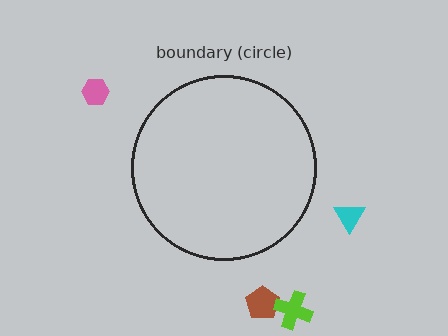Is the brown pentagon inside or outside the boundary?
Outside.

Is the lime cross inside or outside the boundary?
Outside.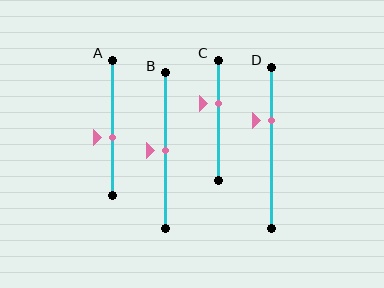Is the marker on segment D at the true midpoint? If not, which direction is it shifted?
No, the marker on segment D is shifted upward by about 17% of the segment length.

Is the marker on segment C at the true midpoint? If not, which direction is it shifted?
No, the marker on segment C is shifted upward by about 14% of the segment length.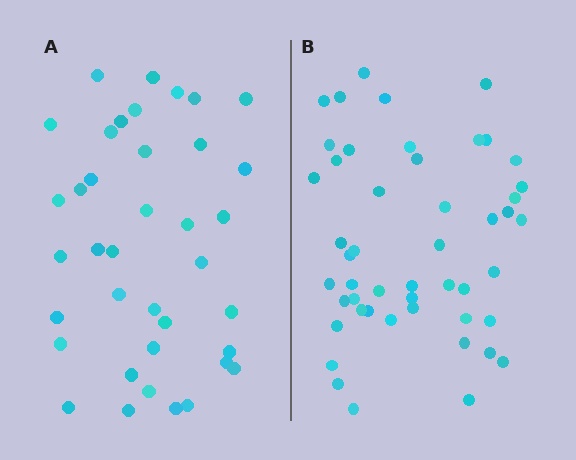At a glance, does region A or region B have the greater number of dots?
Region B (the right region) has more dots.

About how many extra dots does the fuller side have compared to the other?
Region B has roughly 12 or so more dots than region A.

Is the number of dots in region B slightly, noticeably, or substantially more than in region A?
Region B has noticeably more, but not dramatically so. The ratio is roughly 1.3 to 1.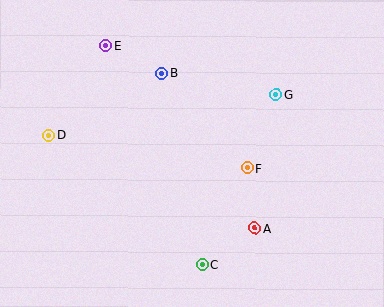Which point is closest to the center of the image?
Point F at (247, 168) is closest to the center.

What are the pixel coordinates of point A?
Point A is at (255, 228).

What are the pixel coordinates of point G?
Point G is at (276, 94).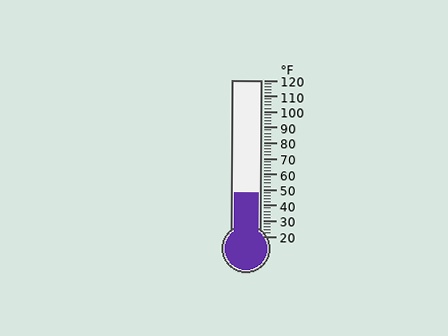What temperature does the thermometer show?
The thermometer shows approximately 48°F.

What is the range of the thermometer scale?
The thermometer scale ranges from 20°F to 120°F.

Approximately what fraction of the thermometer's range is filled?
The thermometer is filled to approximately 30% of its range.